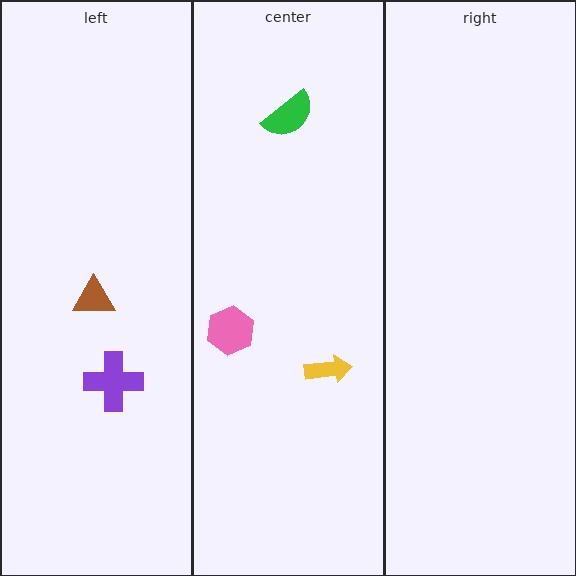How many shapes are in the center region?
3.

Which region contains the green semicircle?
The center region.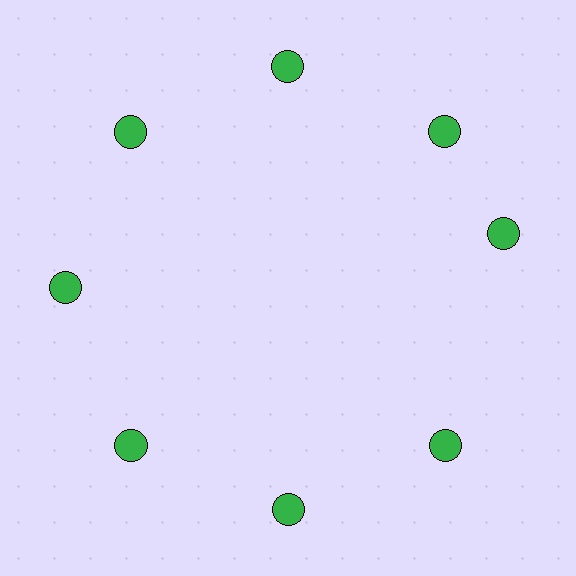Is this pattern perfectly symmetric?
No. The 8 green circles are arranged in a ring, but one element near the 3 o'clock position is rotated out of alignment along the ring, breaking the 8-fold rotational symmetry.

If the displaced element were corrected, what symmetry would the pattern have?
It would have 8-fold rotational symmetry — the pattern would map onto itself every 45 degrees.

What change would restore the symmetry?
The symmetry would be restored by rotating it back into even spacing with its neighbors so that all 8 circles sit at equal angles and equal distance from the center.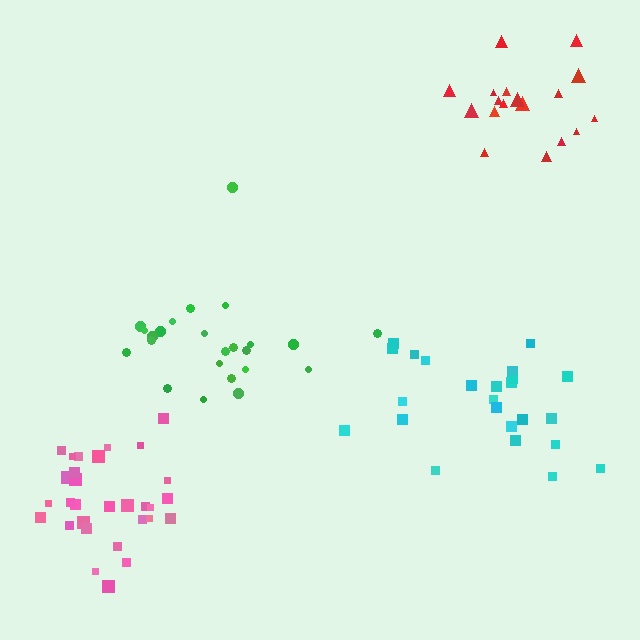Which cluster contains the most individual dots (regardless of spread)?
Pink (31).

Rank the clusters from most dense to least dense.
pink, red, green, cyan.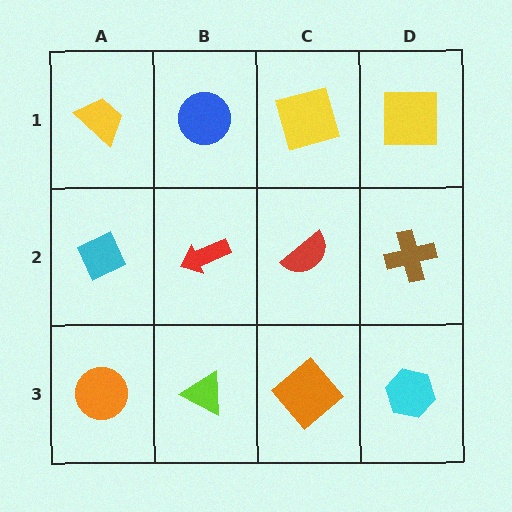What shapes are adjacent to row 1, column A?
A cyan diamond (row 2, column A), a blue circle (row 1, column B).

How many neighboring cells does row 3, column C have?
3.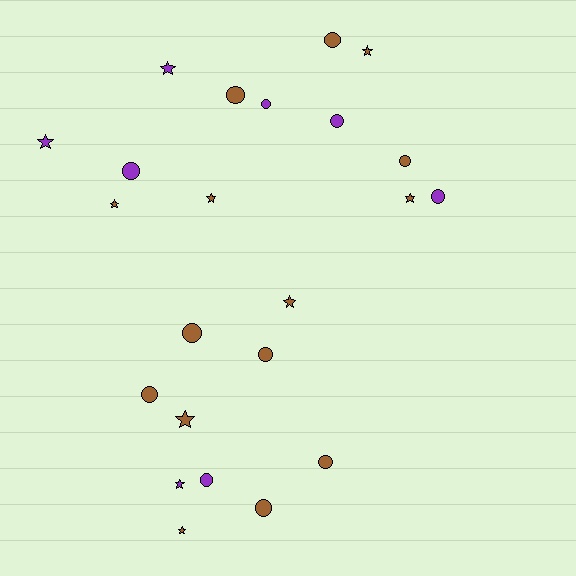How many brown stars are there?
There are 7 brown stars.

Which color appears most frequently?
Brown, with 15 objects.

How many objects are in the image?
There are 23 objects.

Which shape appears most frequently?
Circle, with 13 objects.